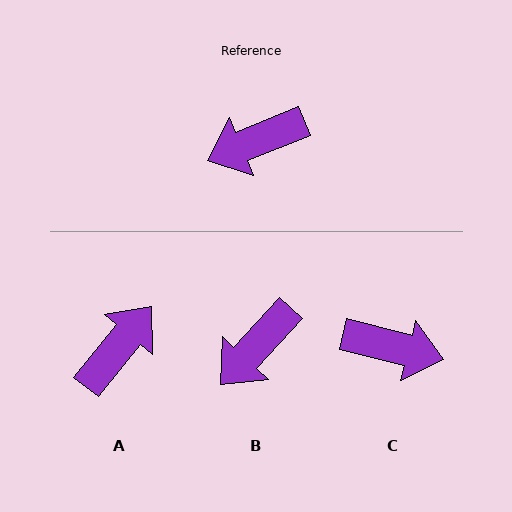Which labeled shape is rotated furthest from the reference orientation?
A, about 151 degrees away.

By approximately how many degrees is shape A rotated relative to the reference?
Approximately 151 degrees clockwise.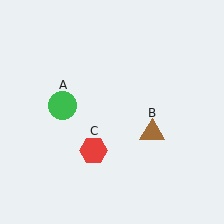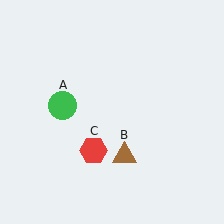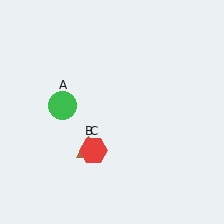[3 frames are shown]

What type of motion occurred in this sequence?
The brown triangle (object B) rotated clockwise around the center of the scene.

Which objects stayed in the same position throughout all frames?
Green circle (object A) and red hexagon (object C) remained stationary.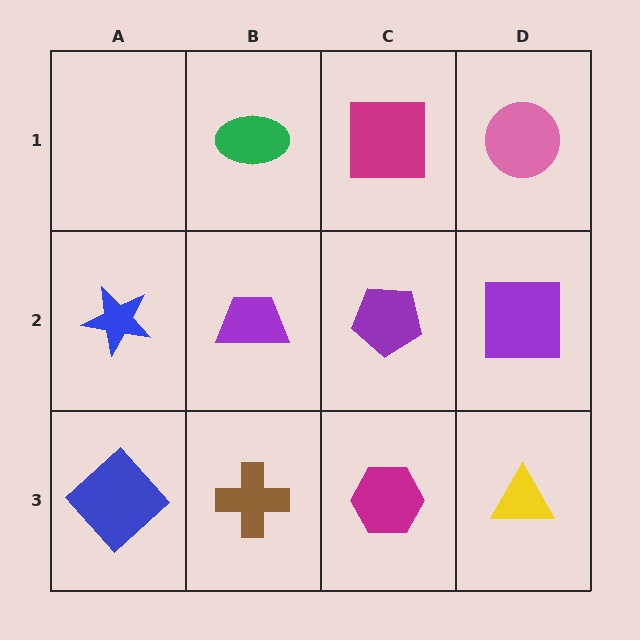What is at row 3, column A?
A blue diamond.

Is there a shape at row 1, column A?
No, that cell is empty.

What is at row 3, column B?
A brown cross.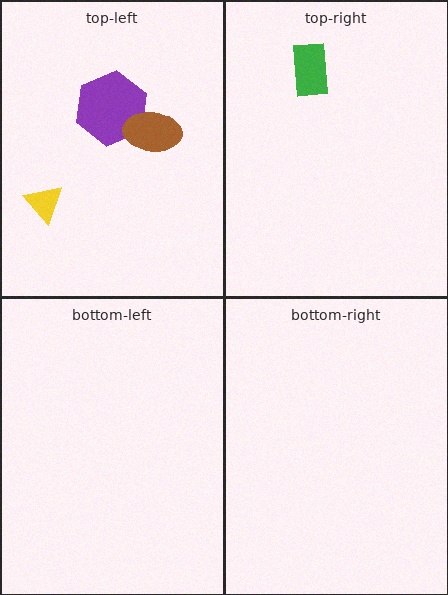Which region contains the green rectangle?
The top-right region.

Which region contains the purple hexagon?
The top-left region.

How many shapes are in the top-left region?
3.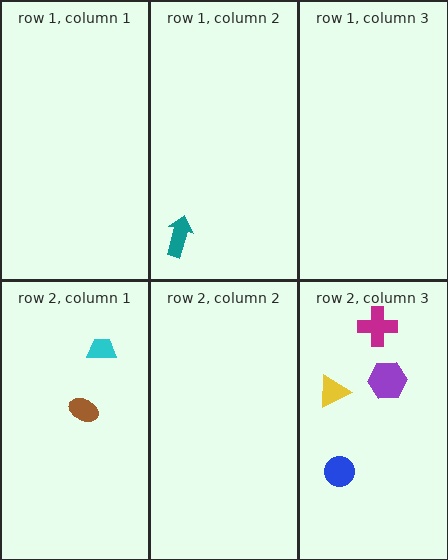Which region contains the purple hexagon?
The row 2, column 3 region.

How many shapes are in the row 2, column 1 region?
2.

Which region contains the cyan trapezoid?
The row 2, column 1 region.